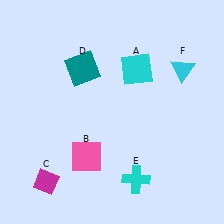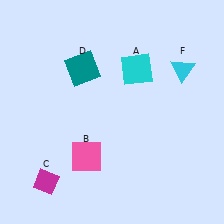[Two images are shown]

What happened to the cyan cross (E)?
The cyan cross (E) was removed in Image 2. It was in the bottom-right area of Image 1.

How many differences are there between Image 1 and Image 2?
There is 1 difference between the two images.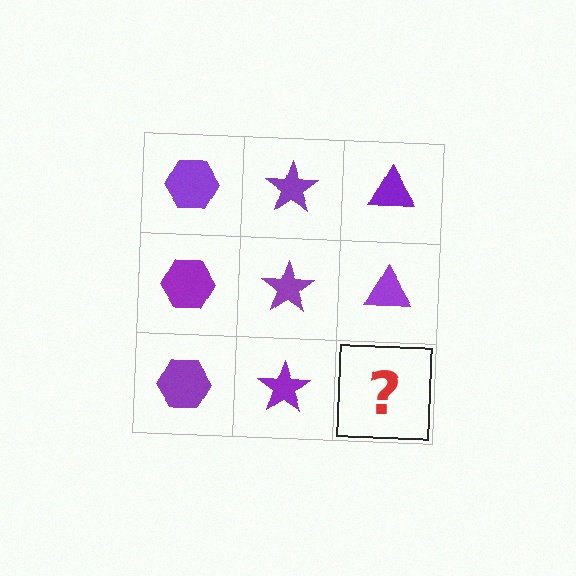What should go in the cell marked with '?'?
The missing cell should contain a purple triangle.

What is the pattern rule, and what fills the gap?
The rule is that each column has a consistent shape. The gap should be filled with a purple triangle.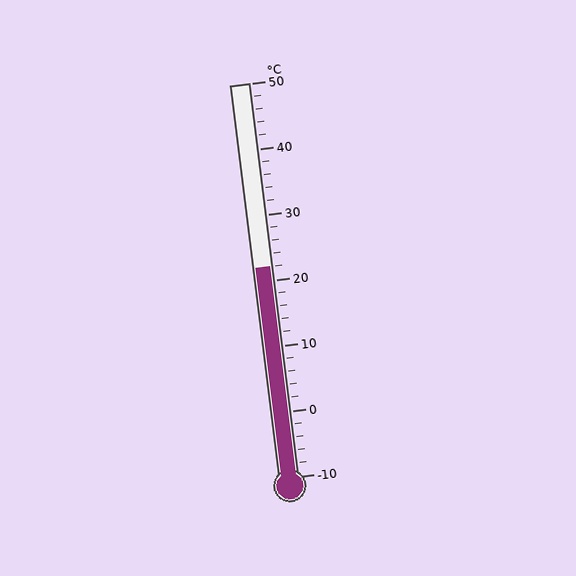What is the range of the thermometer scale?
The thermometer scale ranges from -10°C to 50°C.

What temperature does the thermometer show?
The thermometer shows approximately 22°C.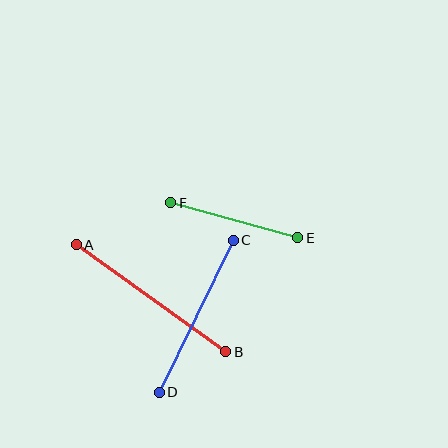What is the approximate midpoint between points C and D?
The midpoint is at approximately (196, 316) pixels.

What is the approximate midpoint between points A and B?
The midpoint is at approximately (151, 298) pixels.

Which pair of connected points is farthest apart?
Points A and B are farthest apart.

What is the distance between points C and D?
The distance is approximately 169 pixels.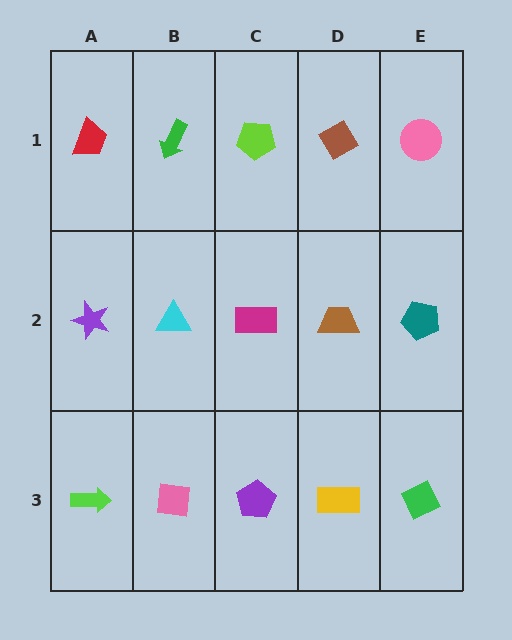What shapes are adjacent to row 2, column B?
A green arrow (row 1, column B), a pink square (row 3, column B), a purple star (row 2, column A), a magenta rectangle (row 2, column C).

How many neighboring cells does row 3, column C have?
3.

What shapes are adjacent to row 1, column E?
A teal pentagon (row 2, column E), a brown diamond (row 1, column D).